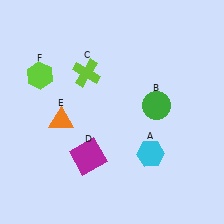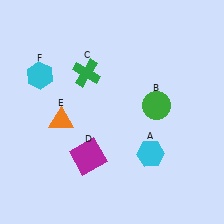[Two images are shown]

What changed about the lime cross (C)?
In Image 1, C is lime. In Image 2, it changed to green.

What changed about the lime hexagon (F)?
In Image 1, F is lime. In Image 2, it changed to cyan.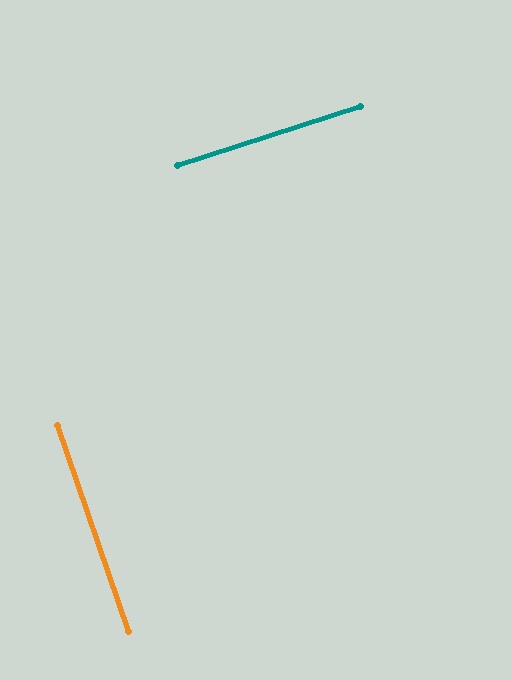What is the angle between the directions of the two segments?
Approximately 89 degrees.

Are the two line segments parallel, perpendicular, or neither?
Perpendicular — they meet at approximately 89°.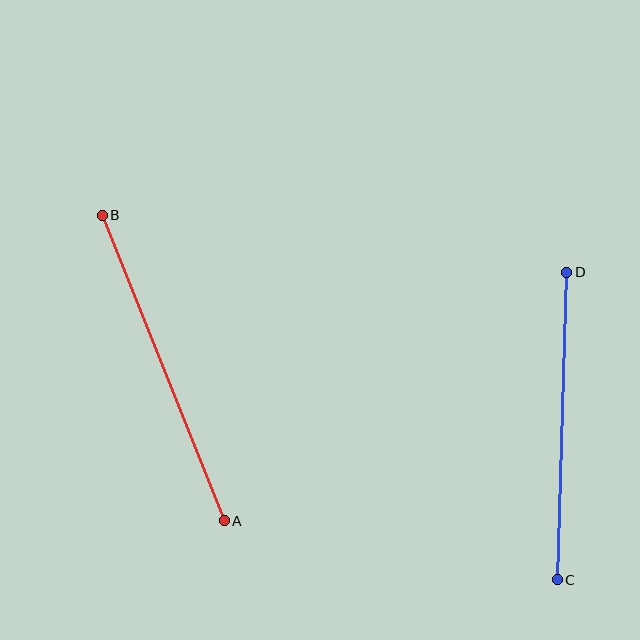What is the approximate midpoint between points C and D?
The midpoint is at approximately (562, 426) pixels.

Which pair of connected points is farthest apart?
Points A and B are farthest apart.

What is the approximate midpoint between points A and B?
The midpoint is at approximately (163, 368) pixels.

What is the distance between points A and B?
The distance is approximately 329 pixels.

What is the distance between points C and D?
The distance is approximately 308 pixels.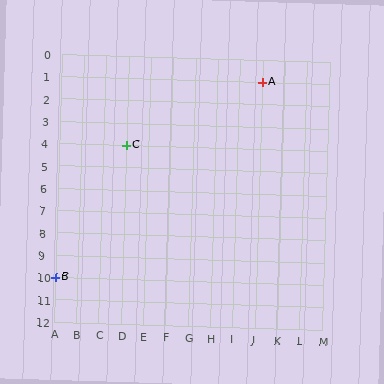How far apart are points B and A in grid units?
Points B and A are 9 columns and 9 rows apart (about 12.7 grid units diagonally).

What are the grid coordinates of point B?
Point B is at grid coordinates (A, 10).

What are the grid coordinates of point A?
Point A is at grid coordinates (J, 1).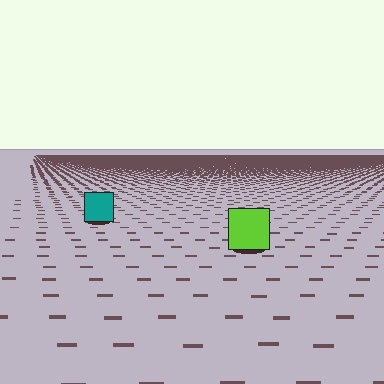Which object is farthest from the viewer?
The teal square is farthest from the viewer. It appears smaller and the ground texture around it is denser.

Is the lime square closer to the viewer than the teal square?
Yes. The lime square is closer — you can tell from the texture gradient: the ground texture is coarser near it.